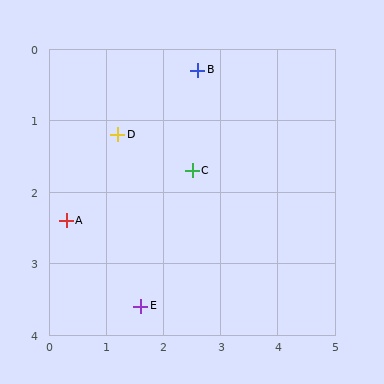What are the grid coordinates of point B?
Point B is at approximately (2.6, 0.3).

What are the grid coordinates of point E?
Point E is at approximately (1.6, 3.6).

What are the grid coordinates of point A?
Point A is at approximately (0.3, 2.4).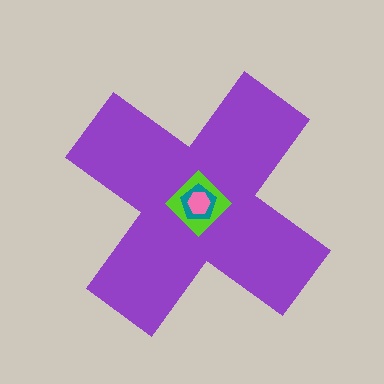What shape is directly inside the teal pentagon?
The pink hexagon.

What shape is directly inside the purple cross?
The lime diamond.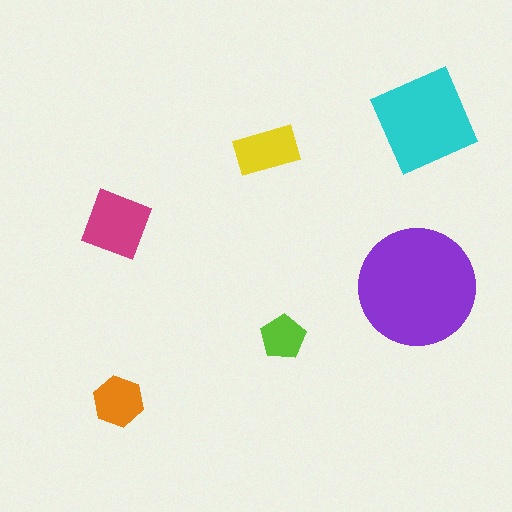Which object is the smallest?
The lime pentagon.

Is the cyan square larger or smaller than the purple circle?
Smaller.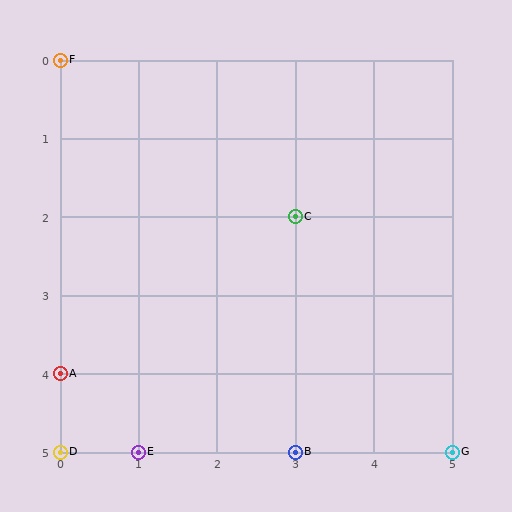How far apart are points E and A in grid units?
Points E and A are 1 column and 1 row apart (about 1.4 grid units diagonally).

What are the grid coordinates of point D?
Point D is at grid coordinates (0, 5).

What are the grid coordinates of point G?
Point G is at grid coordinates (5, 5).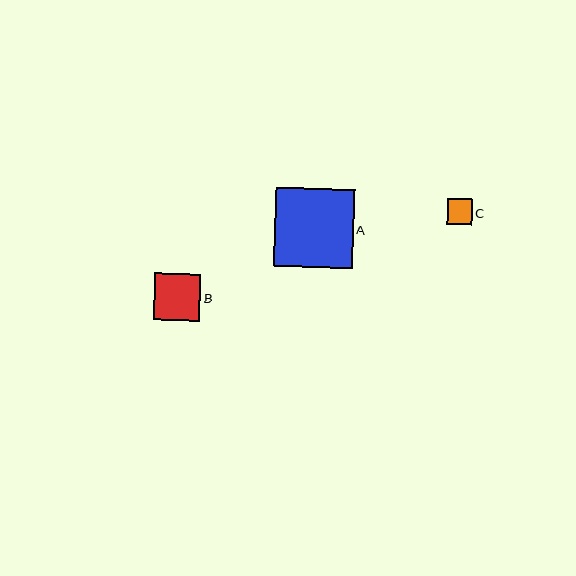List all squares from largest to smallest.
From largest to smallest: A, B, C.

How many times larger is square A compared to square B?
Square A is approximately 1.7 times the size of square B.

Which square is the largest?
Square A is the largest with a size of approximately 79 pixels.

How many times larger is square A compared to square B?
Square A is approximately 1.7 times the size of square B.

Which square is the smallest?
Square C is the smallest with a size of approximately 25 pixels.